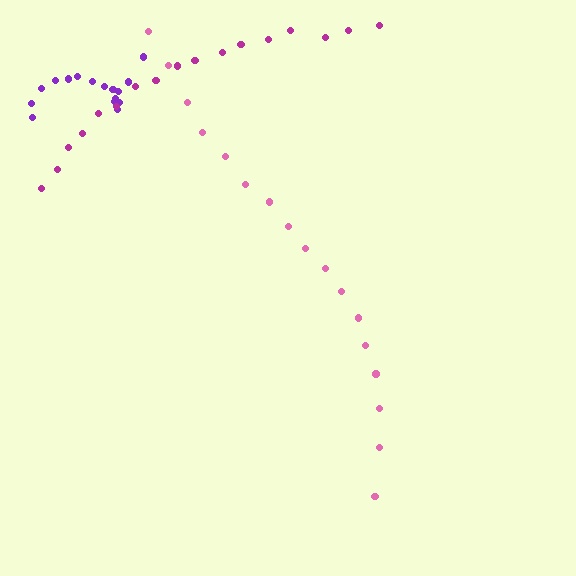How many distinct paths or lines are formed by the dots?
There are 3 distinct paths.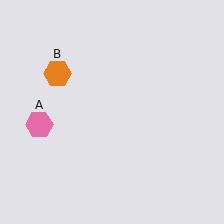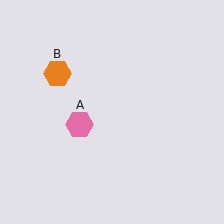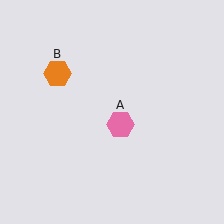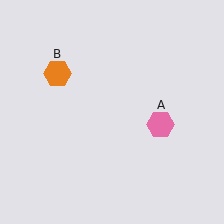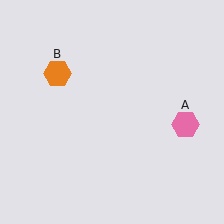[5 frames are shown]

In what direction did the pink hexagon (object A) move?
The pink hexagon (object A) moved right.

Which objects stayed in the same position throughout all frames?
Orange hexagon (object B) remained stationary.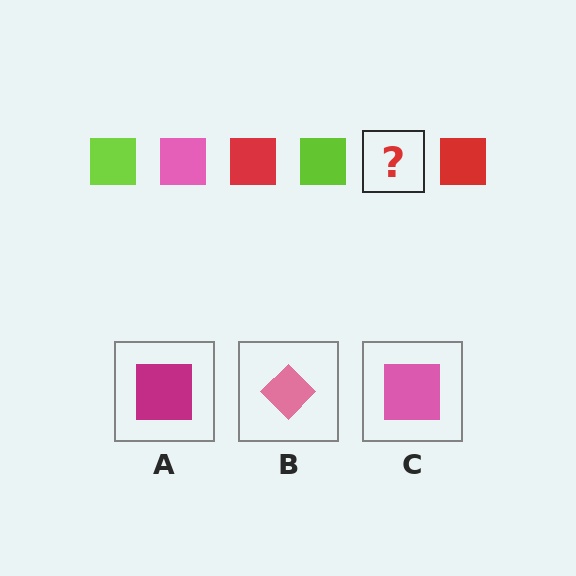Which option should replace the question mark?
Option C.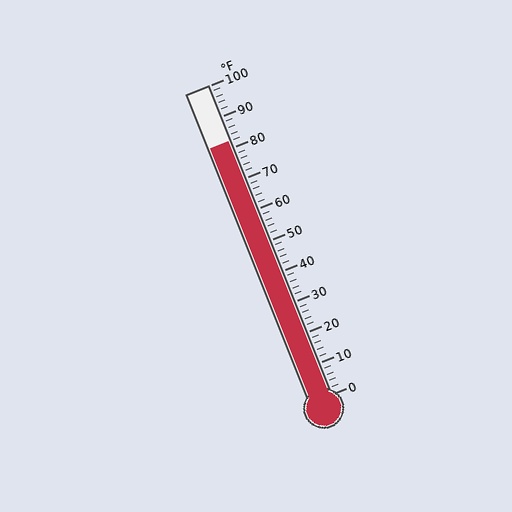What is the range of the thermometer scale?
The thermometer scale ranges from 0°F to 100°F.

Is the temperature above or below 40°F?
The temperature is above 40°F.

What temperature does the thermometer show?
The thermometer shows approximately 82°F.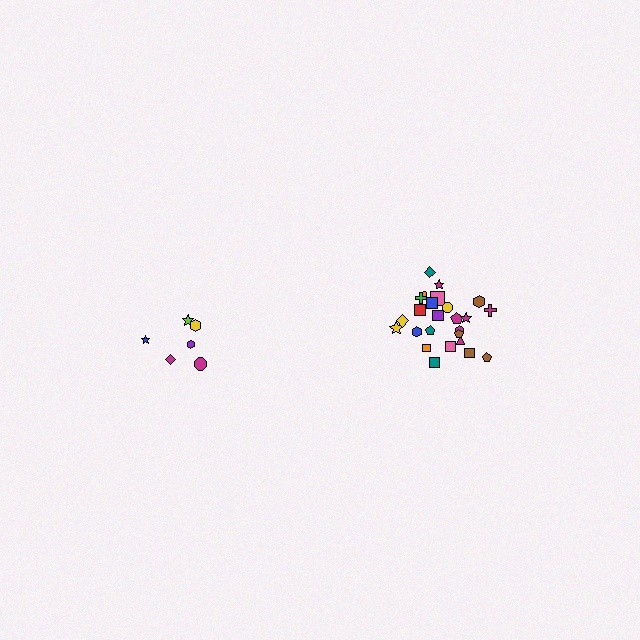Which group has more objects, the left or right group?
The right group.